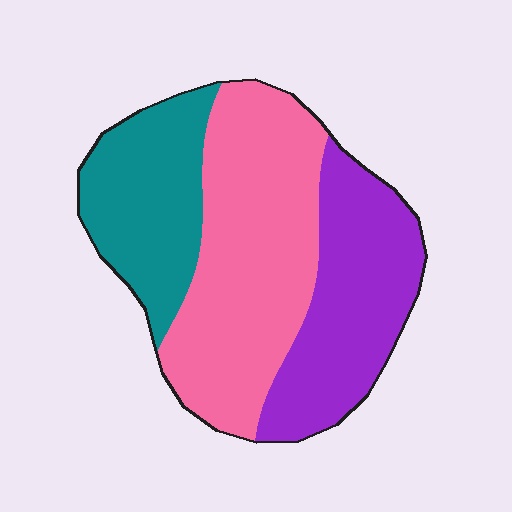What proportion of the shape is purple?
Purple takes up about one third (1/3) of the shape.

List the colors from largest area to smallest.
From largest to smallest: pink, purple, teal.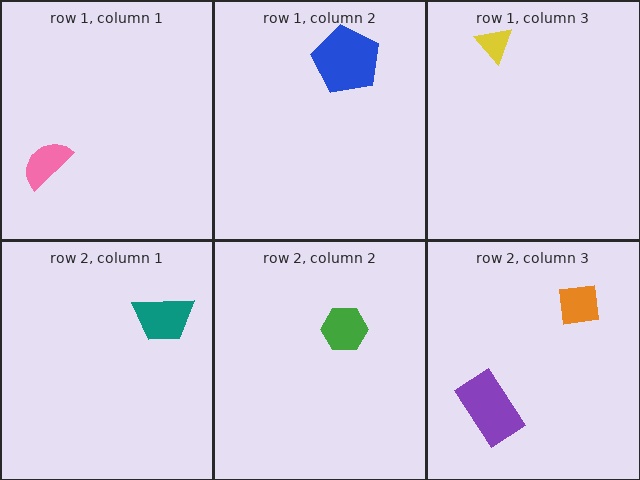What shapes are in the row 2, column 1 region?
The teal trapezoid.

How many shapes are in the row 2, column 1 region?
1.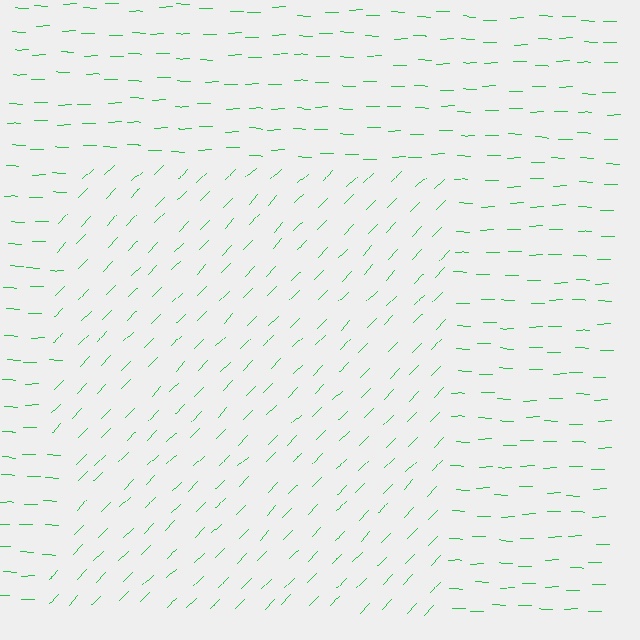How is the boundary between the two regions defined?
The boundary is defined purely by a change in line orientation (approximately 45 degrees difference). All lines are the same color and thickness.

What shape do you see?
I see a rectangle.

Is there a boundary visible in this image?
Yes, there is a texture boundary formed by a change in line orientation.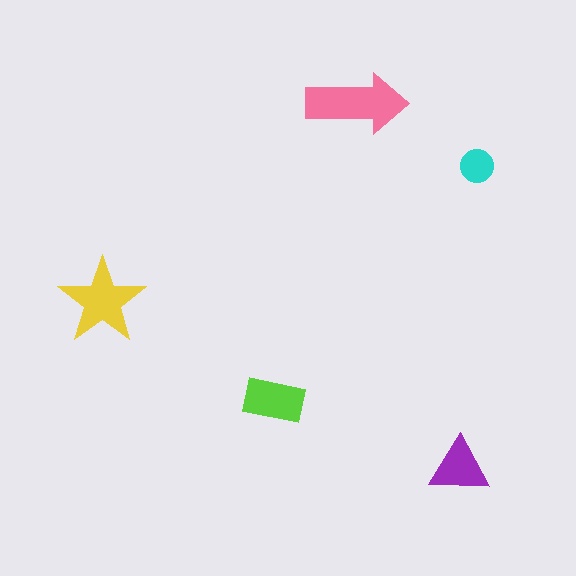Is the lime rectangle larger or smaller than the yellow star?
Smaller.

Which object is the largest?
The pink arrow.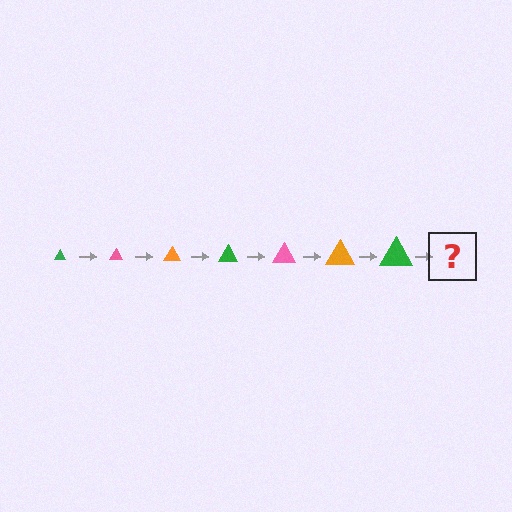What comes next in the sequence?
The next element should be a pink triangle, larger than the previous one.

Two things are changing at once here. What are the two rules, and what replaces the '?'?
The two rules are that the triangle grows larger each step and the color cycles through green, pink, and orange. The '?' should be a pink triangle, larger than the previous one.